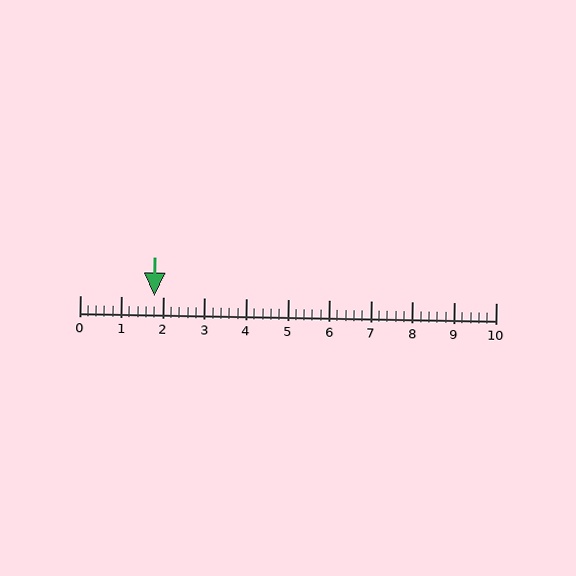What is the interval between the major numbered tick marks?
The major tick marks are spaced 1 units apart.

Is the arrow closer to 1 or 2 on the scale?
The arrow is closer to 2.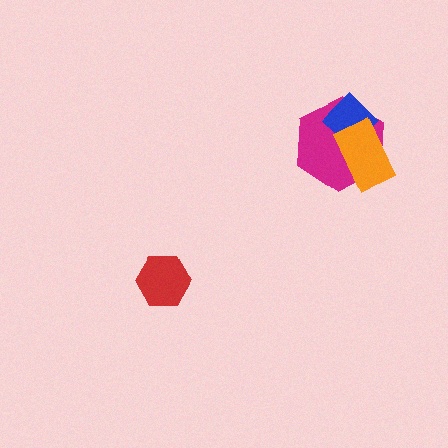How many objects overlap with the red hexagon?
0 objects overlap with the red hexagon.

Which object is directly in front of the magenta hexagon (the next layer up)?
The blue diamond is directly in front of the magenta hexagon.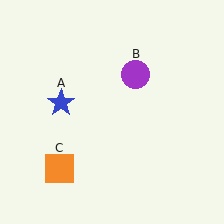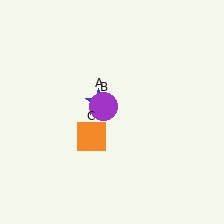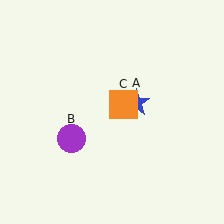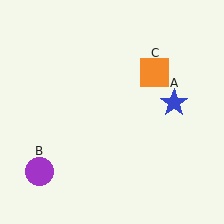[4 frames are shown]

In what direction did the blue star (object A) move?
The blue star (object A) moved right.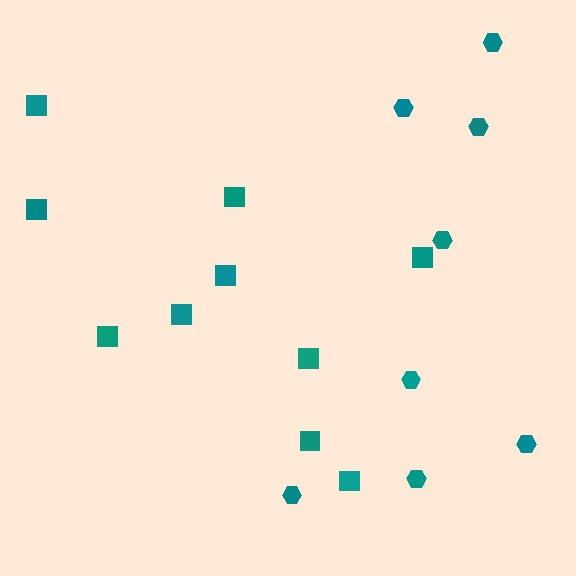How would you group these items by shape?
There are 2 groups: one group of squares (10) and one group of hexagons (8).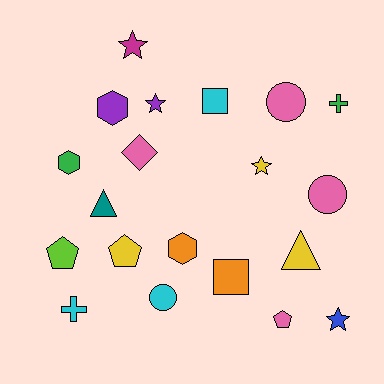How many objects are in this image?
There are 20 objects.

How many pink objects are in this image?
There are 4 pink objects.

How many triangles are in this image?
There are 2 triangles.